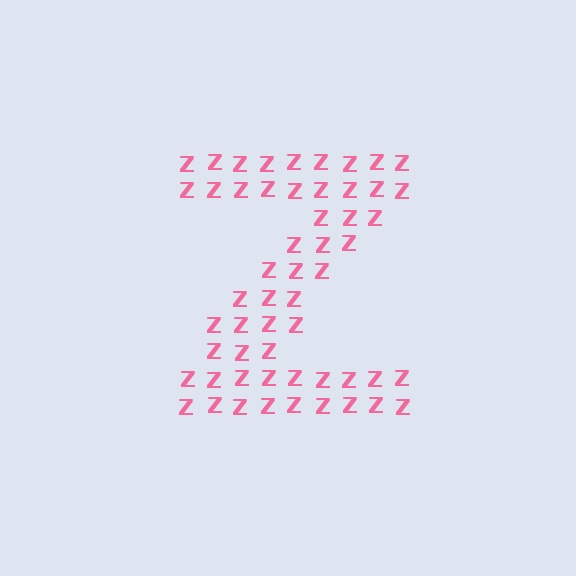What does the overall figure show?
The overall figure shows the letter Z.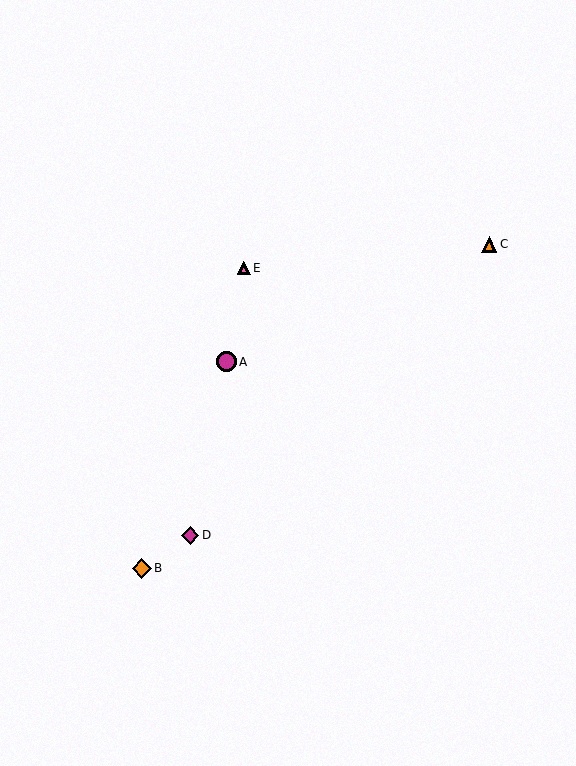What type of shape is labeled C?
Shape C is an orange triangle.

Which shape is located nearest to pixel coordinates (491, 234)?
The orange triangle (labeled C) at (489, 244) is nearest to that location.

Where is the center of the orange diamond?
The center of the orange diamond is at (142, 568).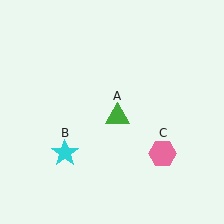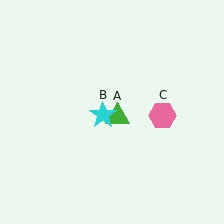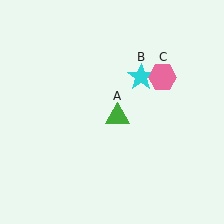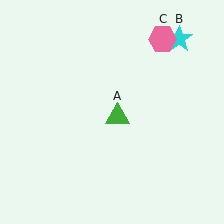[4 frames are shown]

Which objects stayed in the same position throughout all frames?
Green triangle (object A) remained stationary.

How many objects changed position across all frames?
2 objects changed position: cyan star (object B), pink hexagon (object C).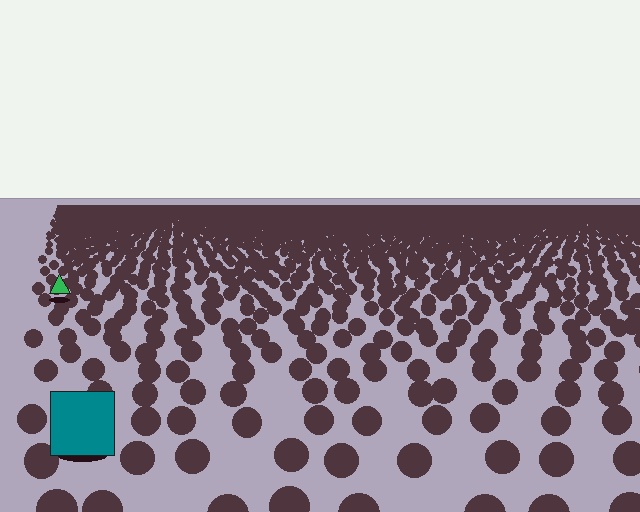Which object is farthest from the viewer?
The green triangle is farthest from the viewer. It appears smaller and the ground texture around it is denser.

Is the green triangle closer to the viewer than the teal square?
No. The teal square is closer — you can tell from the texture gradient: the ground texture is coarser near it.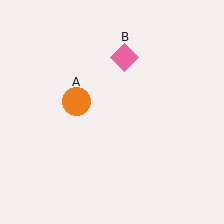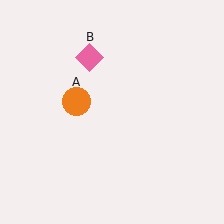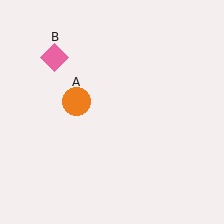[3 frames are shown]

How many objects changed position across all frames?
1 object changed position: pink diamond (object B).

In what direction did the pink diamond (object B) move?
The pink diamond (object B) moved left.